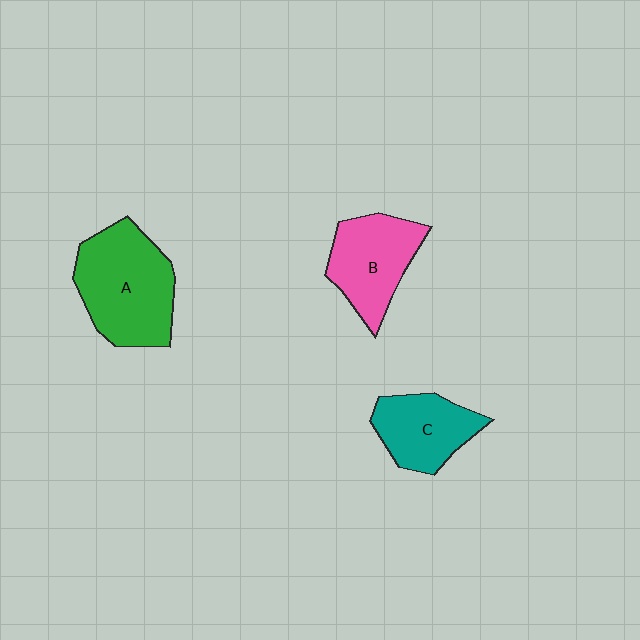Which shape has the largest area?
Shape A (green).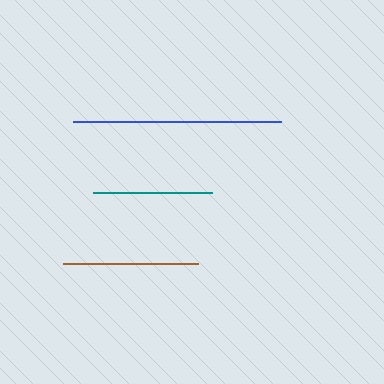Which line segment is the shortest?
The teal line is the shortest at approximately 119 pixels.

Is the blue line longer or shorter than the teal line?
The blue line is longer than the teal line.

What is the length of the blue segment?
The blue segment is approximately 208 pixels long.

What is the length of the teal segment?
The teal segment is approximately 119 pixels long.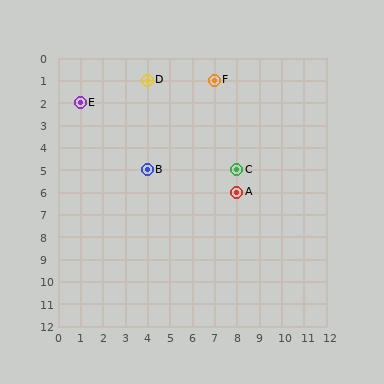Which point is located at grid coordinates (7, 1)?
Point F is at (7, 1).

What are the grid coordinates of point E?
Point E is at grid coordinates (1, 2).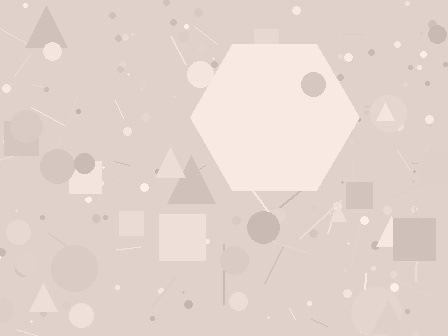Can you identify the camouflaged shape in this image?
The camouflaged shape is a hexagon.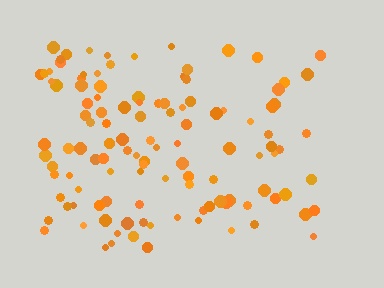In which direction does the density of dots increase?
From right to left, with the left side densest.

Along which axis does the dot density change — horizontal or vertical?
Horizontal.